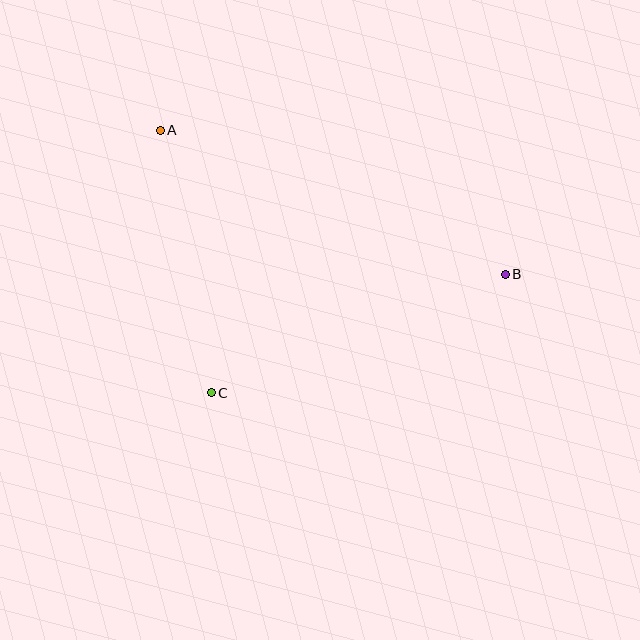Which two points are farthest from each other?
Points A and B are farthest from each other.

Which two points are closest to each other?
Points A and C are closest to each other.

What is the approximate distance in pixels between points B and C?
The distance between B and C is approximately 317 pixels.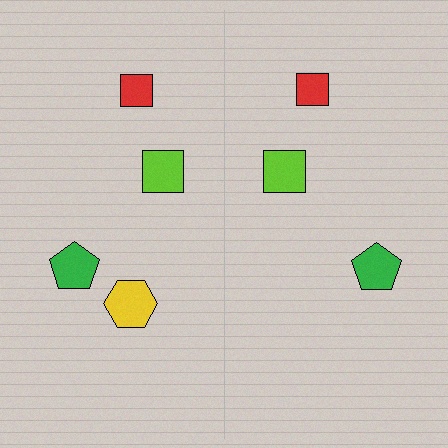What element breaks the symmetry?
A yellow hexagon is missing from the right side.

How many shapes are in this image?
There are 7 shapes in this image.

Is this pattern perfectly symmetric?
No, the pattern is not perfectly symmetric. A yellow hexagon is missing from the right side.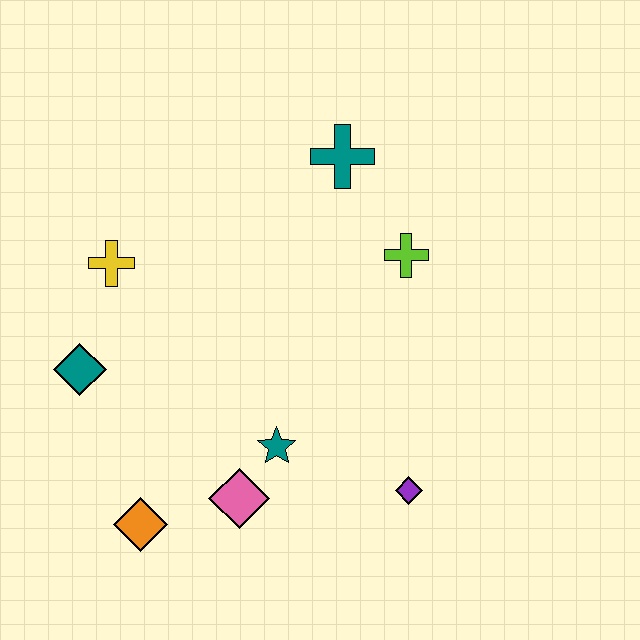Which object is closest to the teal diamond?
The yellow cross is closest to the teal diamond.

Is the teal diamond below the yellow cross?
Yes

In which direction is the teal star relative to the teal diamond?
The teal star is to the right of the teal diamond.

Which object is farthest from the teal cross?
The orange diamond is farthest from the teal cross.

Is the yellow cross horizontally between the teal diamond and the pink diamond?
Yes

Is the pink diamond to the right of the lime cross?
No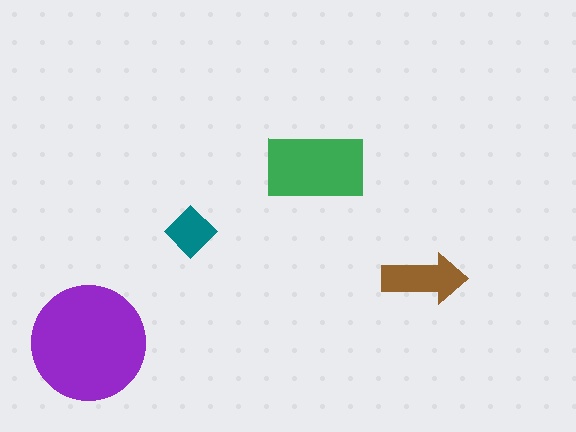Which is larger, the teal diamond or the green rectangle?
The green rectangle.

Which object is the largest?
The purple circle.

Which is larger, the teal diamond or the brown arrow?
The brown arrow.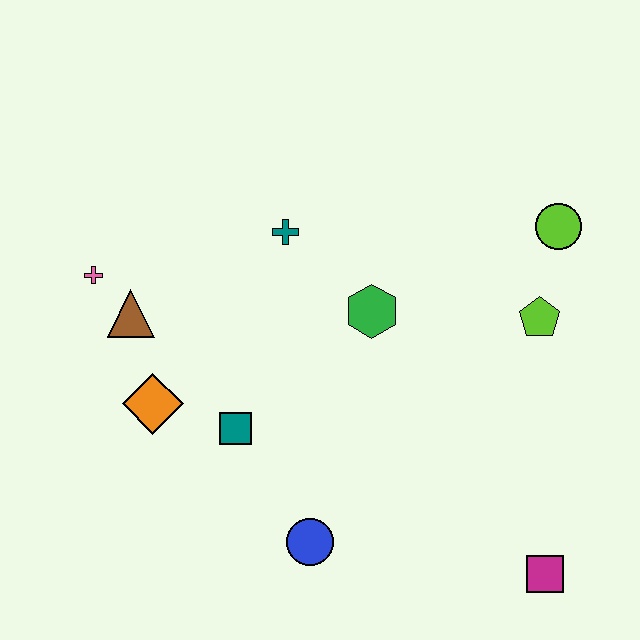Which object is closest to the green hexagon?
The teal cross is closest to the green hexagon.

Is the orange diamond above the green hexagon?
No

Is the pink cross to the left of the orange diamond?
Yes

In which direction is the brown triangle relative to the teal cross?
The brown triangle is to the left of the teal cross.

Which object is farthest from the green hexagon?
The magenta square is farthest from the green hexagon.